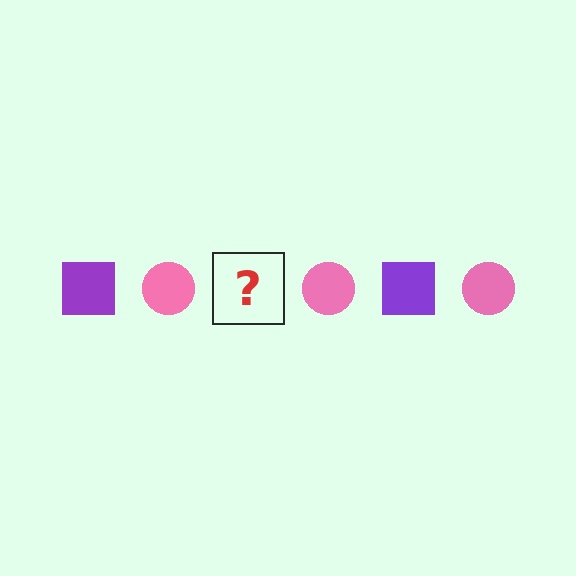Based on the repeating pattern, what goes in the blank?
The blank should be a purple square.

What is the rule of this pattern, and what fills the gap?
The rule is that the pattern alternates between purple square and pink circle. The gap should be filled with a purple square.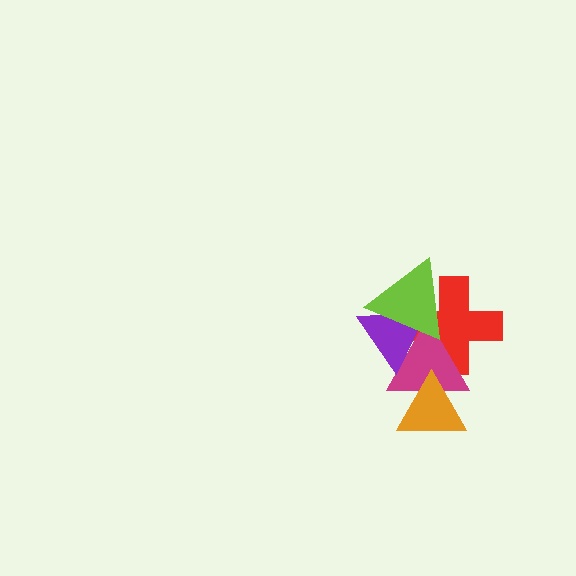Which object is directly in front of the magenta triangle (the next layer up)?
The orange triangle is directly in front of the magenta triangle.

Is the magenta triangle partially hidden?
Yes, it is partially covered by another shape.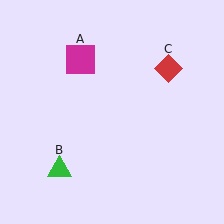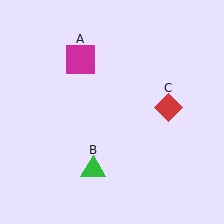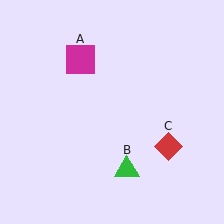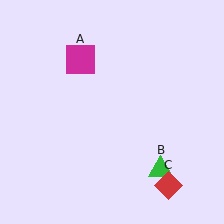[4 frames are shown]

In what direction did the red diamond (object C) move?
The red diamond (object C) moved down.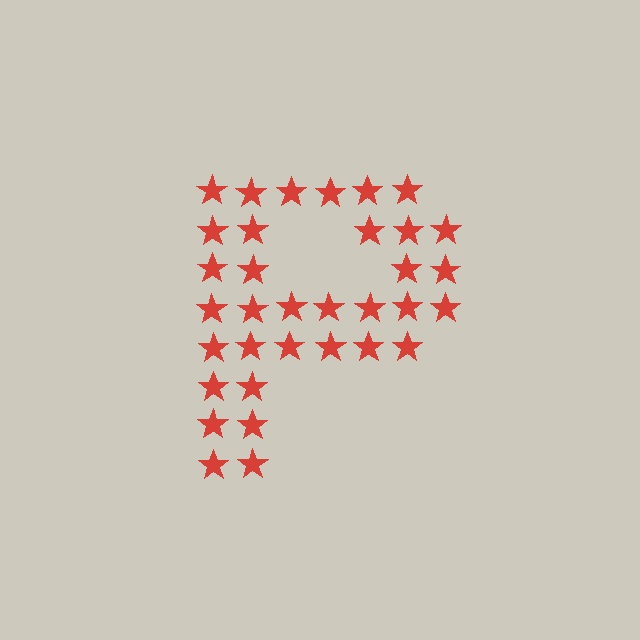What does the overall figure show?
The overall figure shows the letter P.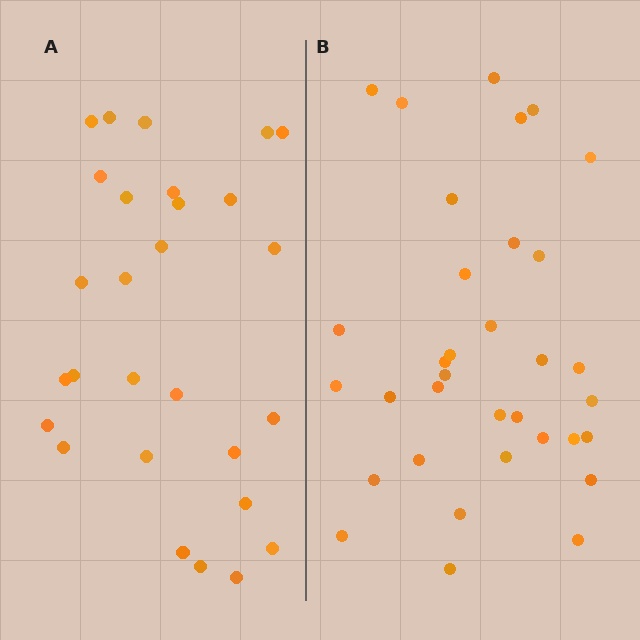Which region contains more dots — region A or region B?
Region B (the right region) has more dots.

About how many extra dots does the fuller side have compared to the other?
Region B has about 6 more dots than region A.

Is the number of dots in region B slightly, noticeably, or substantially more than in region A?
Region B has only slightly more — the two regions are fairly close. The ratio is roughly 1.2 to 1.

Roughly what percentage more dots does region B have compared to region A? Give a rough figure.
About 20% more.